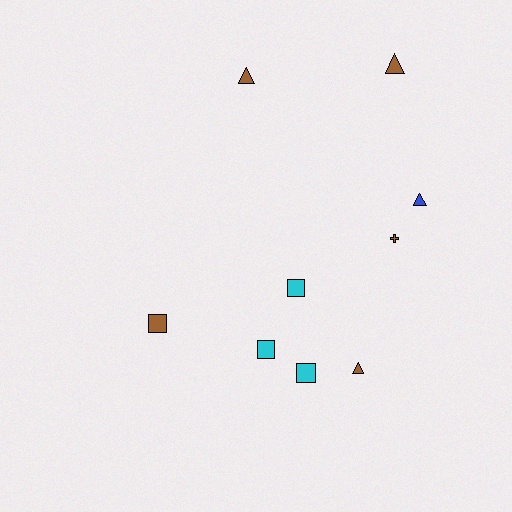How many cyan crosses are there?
There are no cyan crosses.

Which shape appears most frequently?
Triangle, with 4 objects.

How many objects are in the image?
There are 9 objects.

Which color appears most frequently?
Brown, with 5 objects.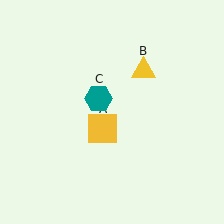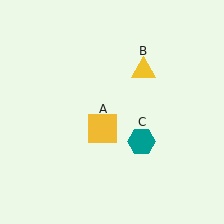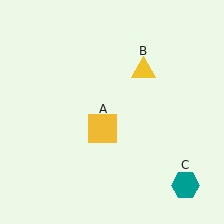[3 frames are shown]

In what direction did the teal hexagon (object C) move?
The teal hexagon (object C) moved down and to the right.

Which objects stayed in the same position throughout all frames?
Yellow square (object A) and yellow triangle (object B) remained stationary.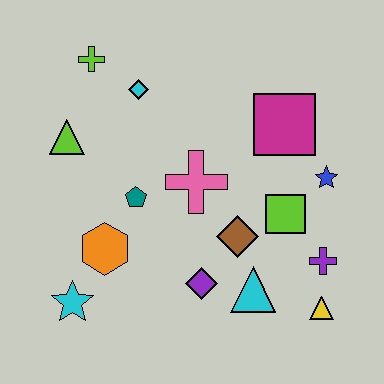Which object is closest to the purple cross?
The yellow triangle is closest to the purple cross.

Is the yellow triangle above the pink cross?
No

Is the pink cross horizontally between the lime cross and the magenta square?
Yes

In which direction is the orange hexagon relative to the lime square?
The orange hexagon is to the left of the lime square.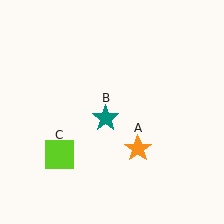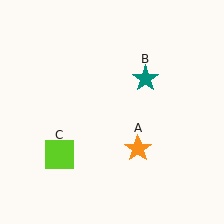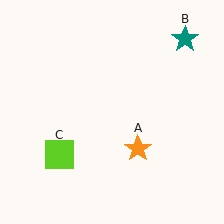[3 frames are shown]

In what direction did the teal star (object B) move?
The teal star (object B) moved up and to the right.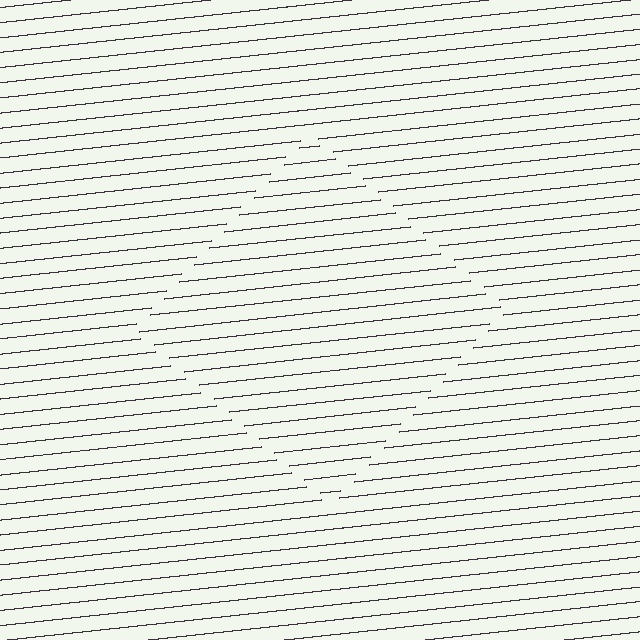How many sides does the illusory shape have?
4 sides — the line-ends trace a square.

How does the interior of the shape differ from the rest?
The interior of the shape contains the same grating, shifted by half a period — the contour is defined by the phase discontinuity where line-ends from the inner and outer gratings abut.